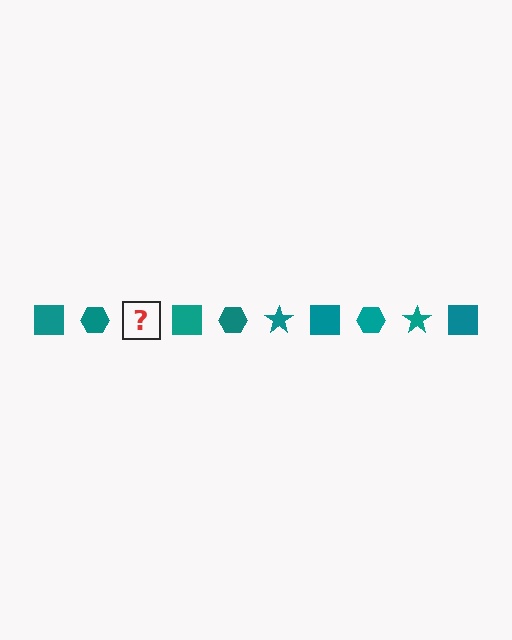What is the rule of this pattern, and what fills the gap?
The rule is that the pattern cycles through square, hexagon, star shapes in teal. The gap should be filled with a teal star.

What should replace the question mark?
The question mark should be replaced with a teal star.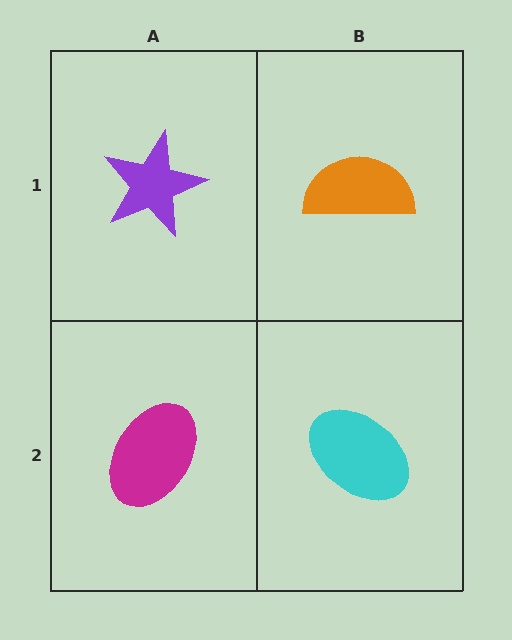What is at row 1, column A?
A purple star.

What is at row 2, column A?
A magenta ellipse.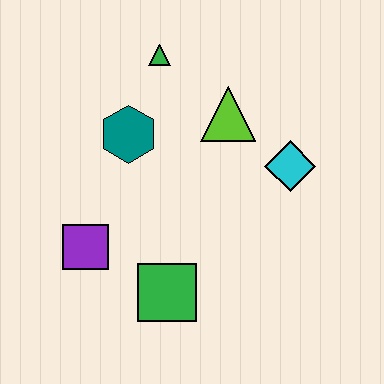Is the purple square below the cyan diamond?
Yes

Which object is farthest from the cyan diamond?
The purple square is farthest from the cyan diamond.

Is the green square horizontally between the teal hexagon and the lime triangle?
Yes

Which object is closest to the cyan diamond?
The lime triangle is closest to the cyan diamond.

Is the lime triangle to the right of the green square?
Yes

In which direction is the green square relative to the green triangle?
The green square is below the green triangle.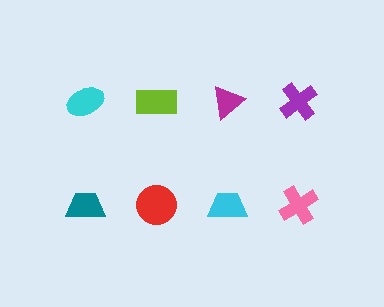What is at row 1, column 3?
A magenta triangle.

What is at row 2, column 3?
A cyan trapezoid.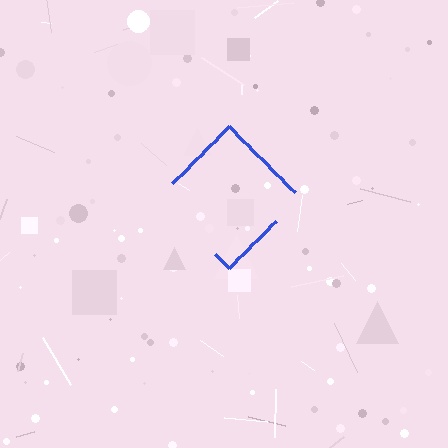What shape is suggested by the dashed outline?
The dashed outline suggests a diamond.